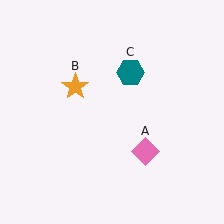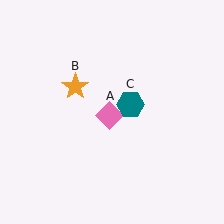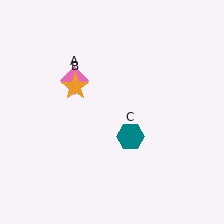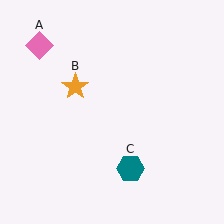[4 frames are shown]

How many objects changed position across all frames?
2 objects changed position: pink diamond (object A), teal hexagon (object C).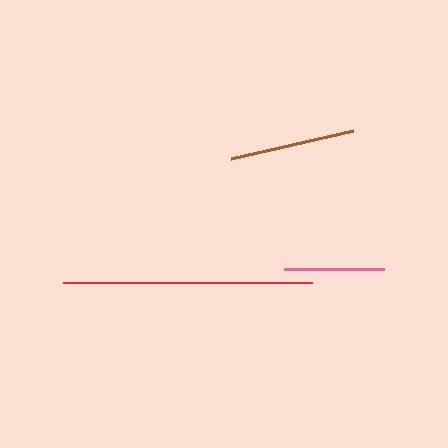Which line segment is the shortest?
The pink line is the shortest at approximately 99 pixels.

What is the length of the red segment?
The red segment is approximately 250 pixels long.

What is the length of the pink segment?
The pink segment is approximately 99 pixels long.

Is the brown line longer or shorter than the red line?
The red line is longer than the brown line.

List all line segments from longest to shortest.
From longest to shortest: red, brown, pink.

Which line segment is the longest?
The red line is the longest at approximately 250 pixels.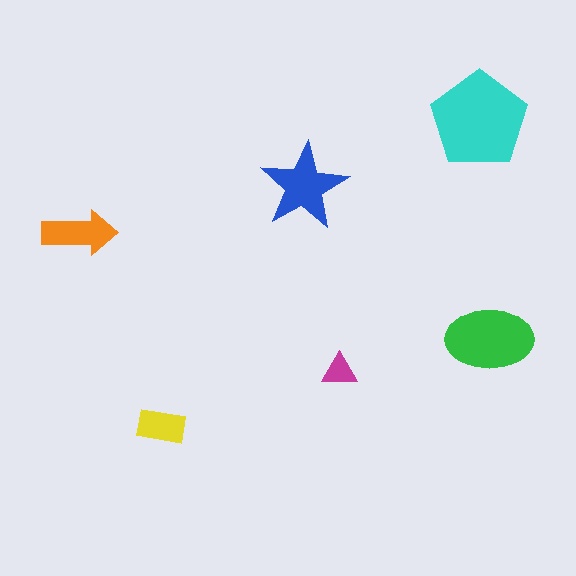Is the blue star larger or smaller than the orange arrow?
Larger.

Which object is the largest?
The cyan pentagon.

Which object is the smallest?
The magenta triangle.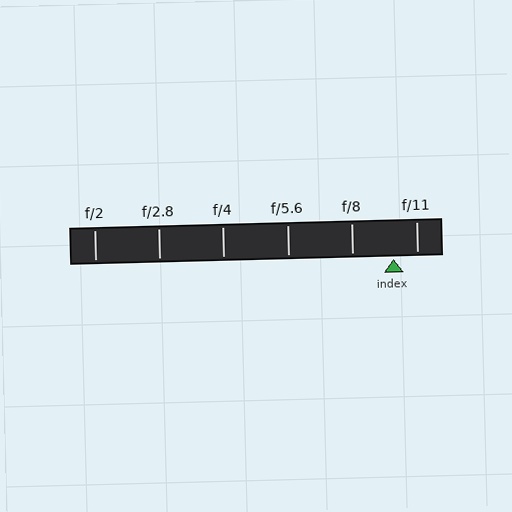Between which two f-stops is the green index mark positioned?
The index mark is between f/8 and f/11.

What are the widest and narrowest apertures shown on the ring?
The widest aperture shown is f/2 and the narrowest is f/11.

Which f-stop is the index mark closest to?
The index mark is closest to f/11.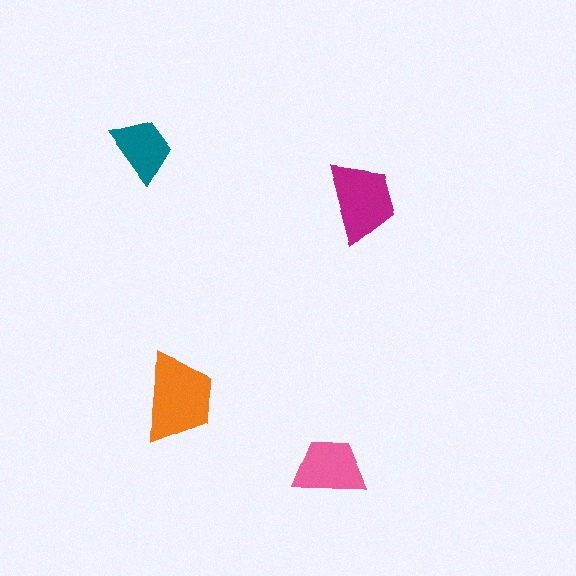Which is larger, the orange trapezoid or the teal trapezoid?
The orange one.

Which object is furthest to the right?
The magenta trapezoid is rightmost.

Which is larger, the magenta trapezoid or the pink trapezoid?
The magenta one.